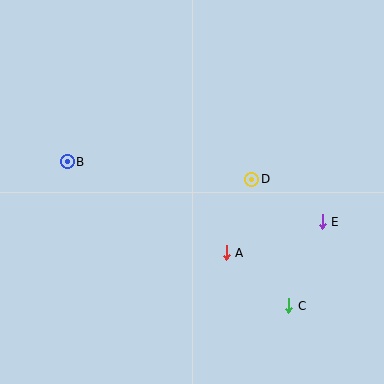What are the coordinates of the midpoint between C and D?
The midpoint between C and D is at (270, 243).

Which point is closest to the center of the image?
Point D at (252, 179) is closest to the center.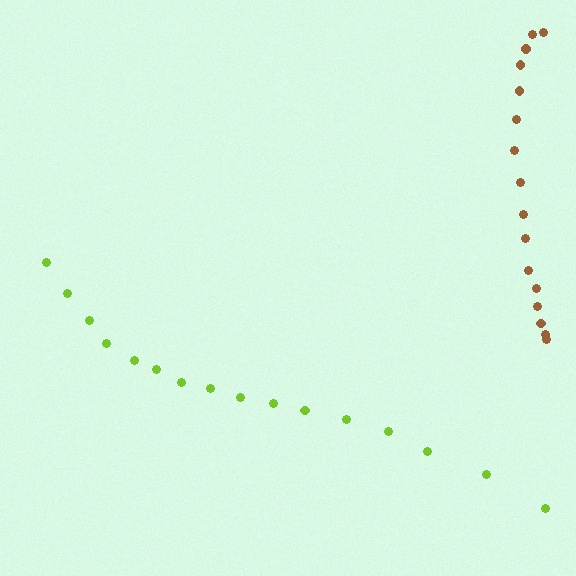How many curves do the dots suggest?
There are 2 distinct paths.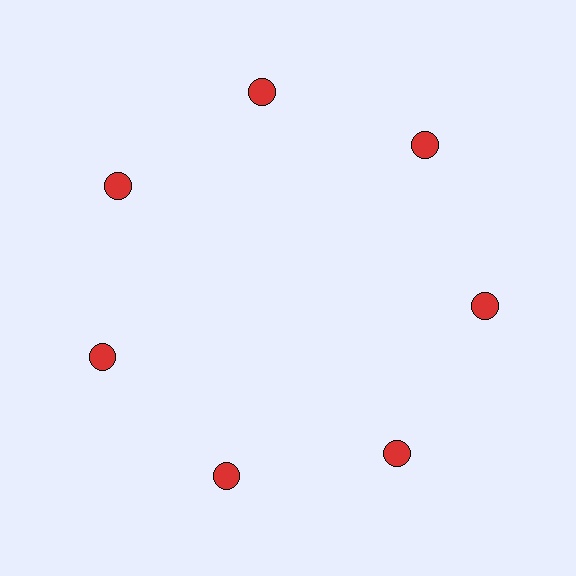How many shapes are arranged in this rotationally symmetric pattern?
There are 7 shapes, arranged in 7 groups of 1.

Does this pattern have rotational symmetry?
Yes, this pattern has 7-fold rotational symmetry. It looks the same after rotating 51 degrees around the center.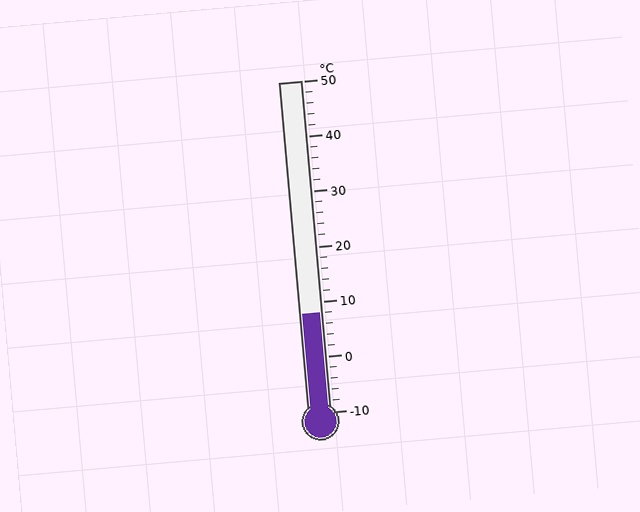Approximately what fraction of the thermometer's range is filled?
The thermometer is filled to approximately 30% of its range.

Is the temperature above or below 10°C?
The temperature is below 10°C.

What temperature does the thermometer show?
The thermometer shows approximately 8°C.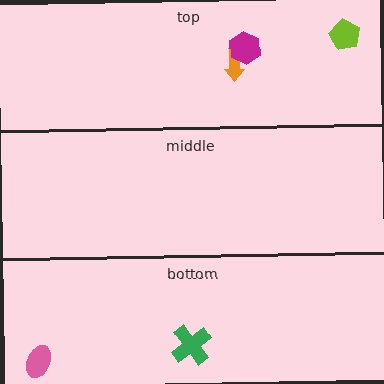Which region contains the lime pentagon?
The top region.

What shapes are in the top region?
The lime pentagon, the orange arrow, the magenta hexagon.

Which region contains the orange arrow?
The top region.